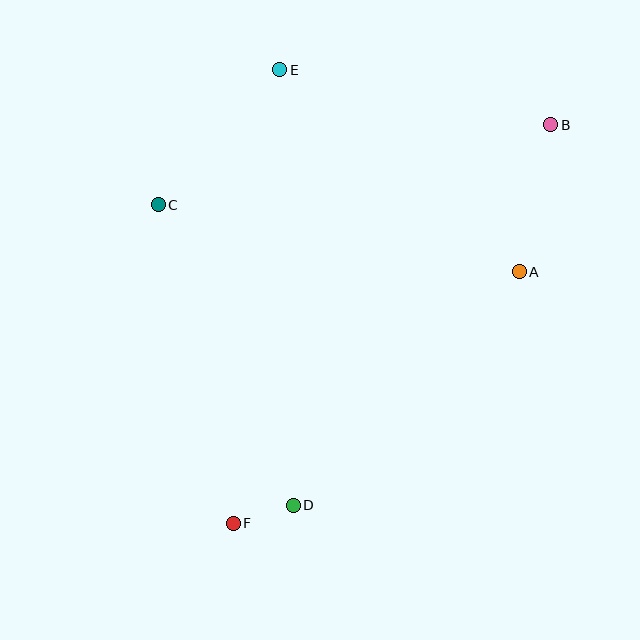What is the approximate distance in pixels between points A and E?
The distance between A and E is approximately 313 pixels.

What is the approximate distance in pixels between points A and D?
The distance between A and D is approximately 325 pixels.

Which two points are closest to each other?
Points D and F are closest to each other.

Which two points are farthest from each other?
Points B and F are farthest from each other.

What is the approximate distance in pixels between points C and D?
The distance between C and D is approximately 330 pixels.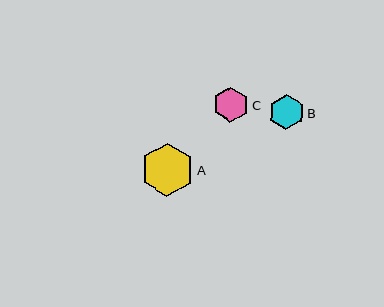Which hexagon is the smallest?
Hexagon B is the smallest with a size of approximately 35 pixels.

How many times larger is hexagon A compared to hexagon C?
Hexagon A is approximately 1.5 times the size of hexagon C.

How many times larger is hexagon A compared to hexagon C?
Hexagon A is approximately 1.5 times the size of hexagon C.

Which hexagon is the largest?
Hexagon A is the largest with a size of approximately 53 pixels.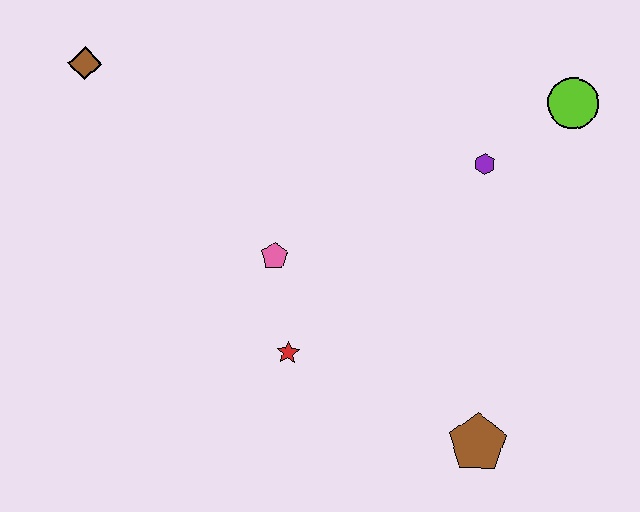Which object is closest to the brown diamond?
The pink pentagon is closest to the brown diamond.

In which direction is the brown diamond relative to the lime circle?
The brown diamond is to the left of the lime circle.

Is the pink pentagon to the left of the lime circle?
Yes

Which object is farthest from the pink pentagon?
The lime circle is farthest from the pink pentagon.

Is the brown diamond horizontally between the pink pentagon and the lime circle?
No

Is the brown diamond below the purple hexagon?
No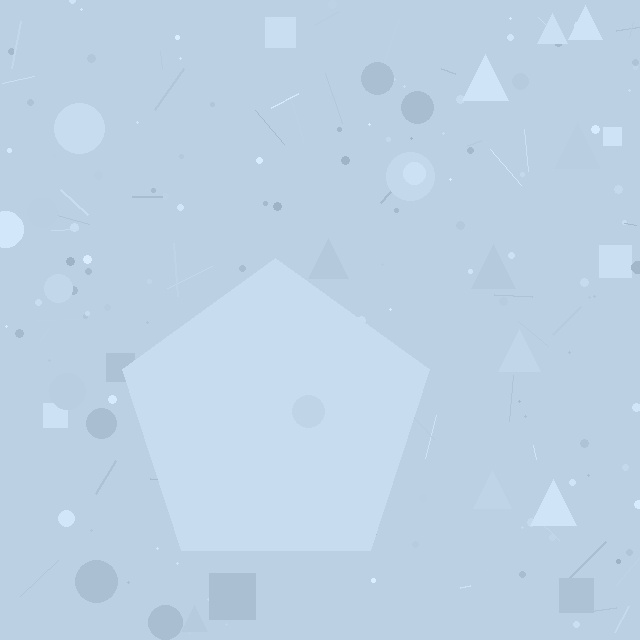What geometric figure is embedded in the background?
A pentagon is embedded in the background.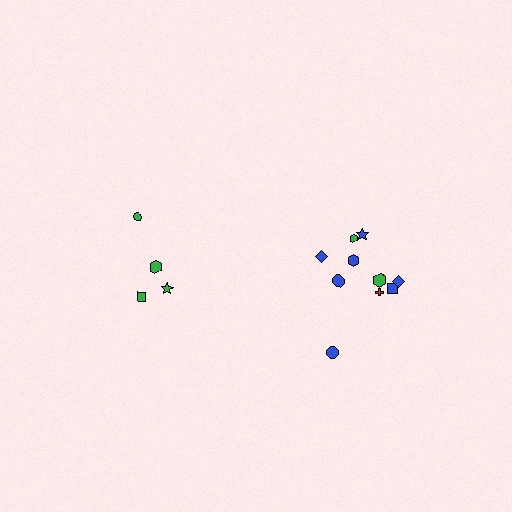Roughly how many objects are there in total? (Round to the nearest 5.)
Roughly 15 objects in total.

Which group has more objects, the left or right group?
The right group.